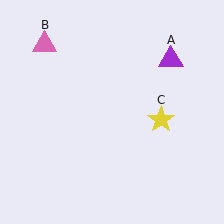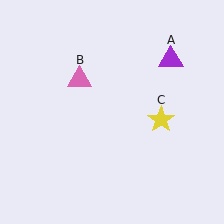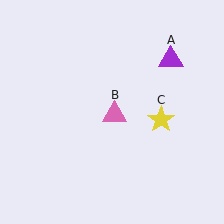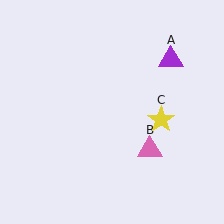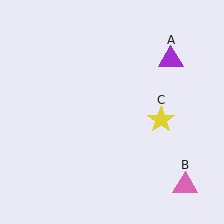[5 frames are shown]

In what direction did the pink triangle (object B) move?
The pink triangle (object B) moved down and to the right.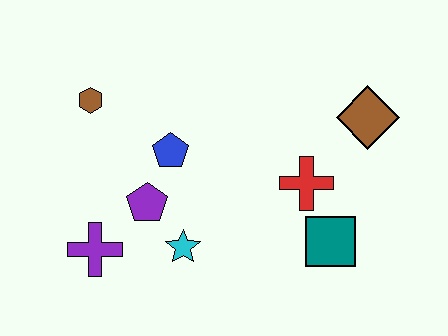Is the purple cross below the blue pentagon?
Yes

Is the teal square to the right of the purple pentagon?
Yes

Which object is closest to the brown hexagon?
The blue pentagon is closest to the brown hexagon.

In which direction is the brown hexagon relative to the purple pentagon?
The brown hexagon is above the purple pentagon.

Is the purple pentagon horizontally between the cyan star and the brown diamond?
No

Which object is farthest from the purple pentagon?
The brown diamond is farthest from the purple pentagon.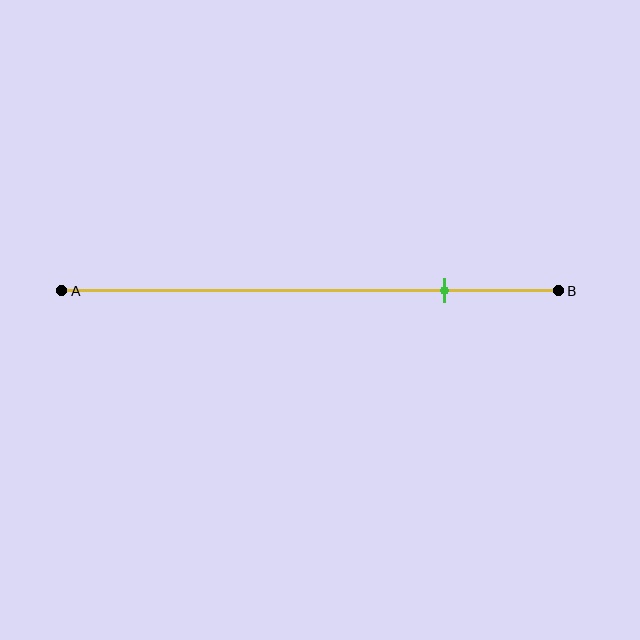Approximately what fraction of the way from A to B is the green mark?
The green mark is approximately 75% of the way from A to B.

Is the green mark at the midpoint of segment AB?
No, the mark is at about 75% from A, not at the 50% midpoint.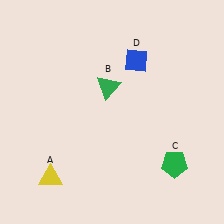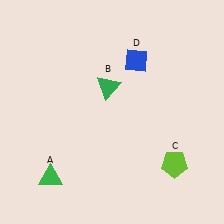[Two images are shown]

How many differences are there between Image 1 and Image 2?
There are 2 differences between the two images.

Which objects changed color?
A changed from yellow to green. C changed from green to lime.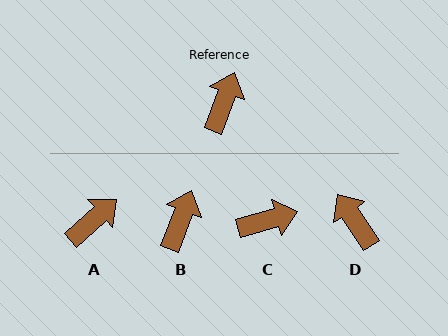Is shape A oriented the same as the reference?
No, it is off by about 27 degrees.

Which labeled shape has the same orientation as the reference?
B.